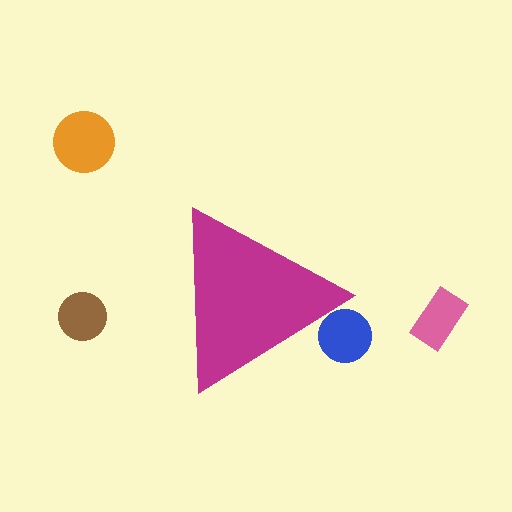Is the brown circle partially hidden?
No, the brown circle is fully visible.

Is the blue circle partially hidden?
Yes, the blue circle is partially hidden behind the magenta triangle.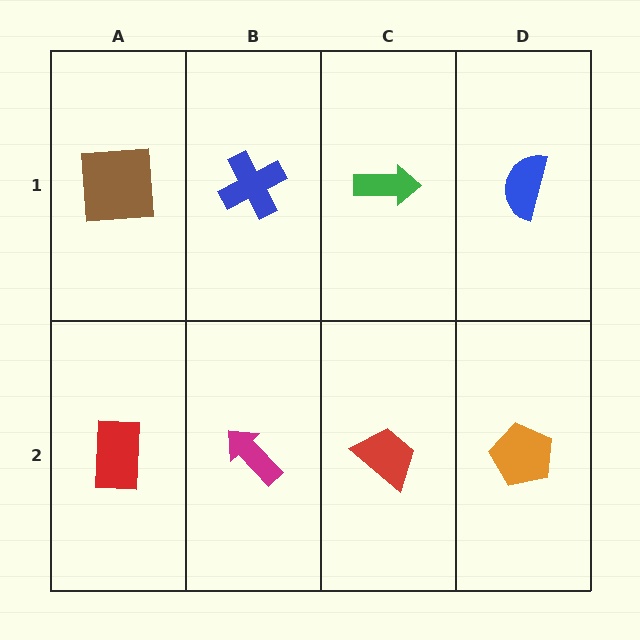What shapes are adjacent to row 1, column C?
A red trapezoid (row 2, column C), a blue cross (row 1, column B), a blue semicircle (row 1, column D).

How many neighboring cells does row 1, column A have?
2.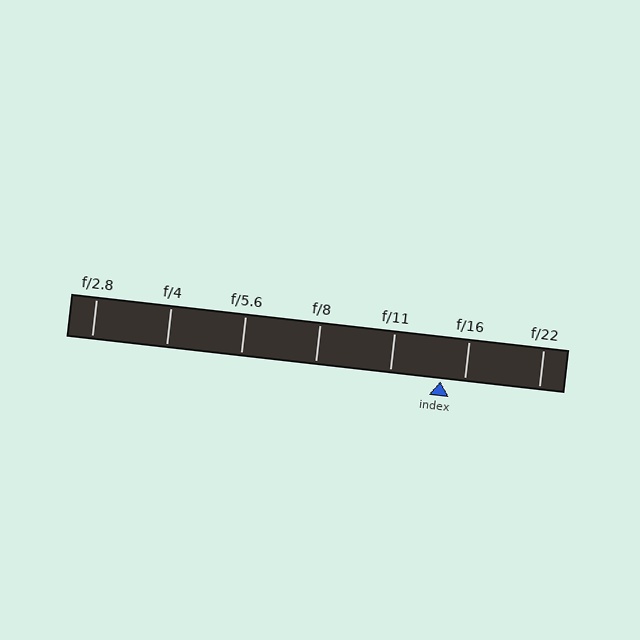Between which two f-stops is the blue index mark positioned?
The index mark is between f/11 and f/16.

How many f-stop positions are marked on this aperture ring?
There are 7 f-stop positions marked.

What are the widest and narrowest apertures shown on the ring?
The widest aperture shown is f/2.8 and the narrowest is f/22.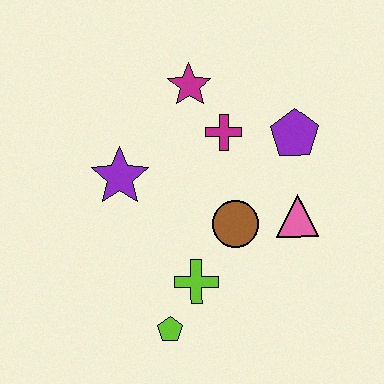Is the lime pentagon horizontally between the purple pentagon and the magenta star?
No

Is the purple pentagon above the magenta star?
No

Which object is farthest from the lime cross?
The magenta star is farthest from the lime cross.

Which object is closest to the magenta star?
The magenta cross is closest to the magenta star.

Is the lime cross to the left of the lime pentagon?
No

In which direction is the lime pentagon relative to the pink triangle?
The lime pentagon is to the left of the pink triangle.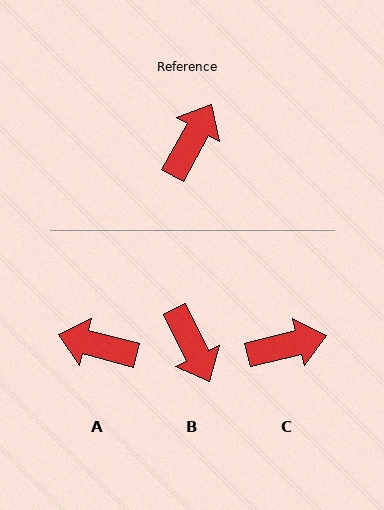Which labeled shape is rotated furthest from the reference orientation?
B, about 125 degrees away.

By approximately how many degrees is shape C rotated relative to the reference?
Approximately 47 degrees clockwise.